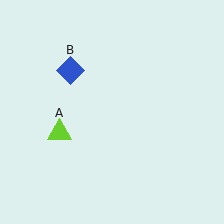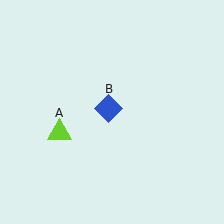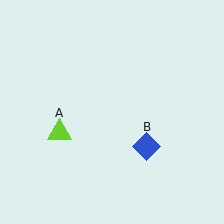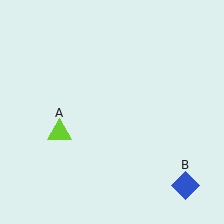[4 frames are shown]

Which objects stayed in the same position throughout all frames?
Lime triangle (object A) remained stationary.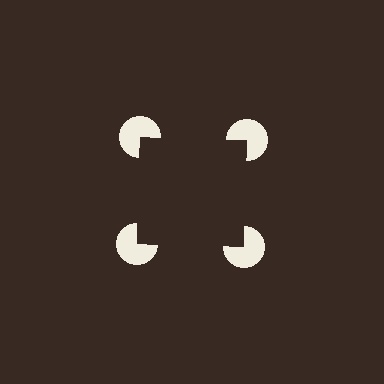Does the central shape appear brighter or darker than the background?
It typically appears slightly darker than the background, even though no actual brightness change is drawn.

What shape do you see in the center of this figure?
An illusory square — its edges are inferred from the aligned wedge cuts in the pac-man discs, not physically drawn.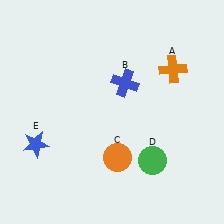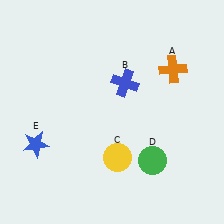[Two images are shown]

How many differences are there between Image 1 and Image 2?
There is 1 difference between the two images.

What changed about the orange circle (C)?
In Image 1, C is orange. In Image 2, it changed to yellow.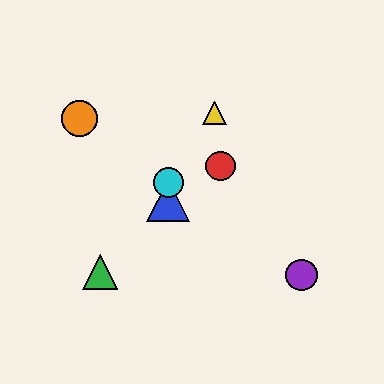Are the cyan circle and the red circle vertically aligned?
No, the cyan circle is at x≈168 and the red circle is at x≈220.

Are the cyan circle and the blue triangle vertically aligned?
Yes, both are at x≈168.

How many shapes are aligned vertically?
2 shapes (the blue triangle, the cyan circle) are aligned vertically.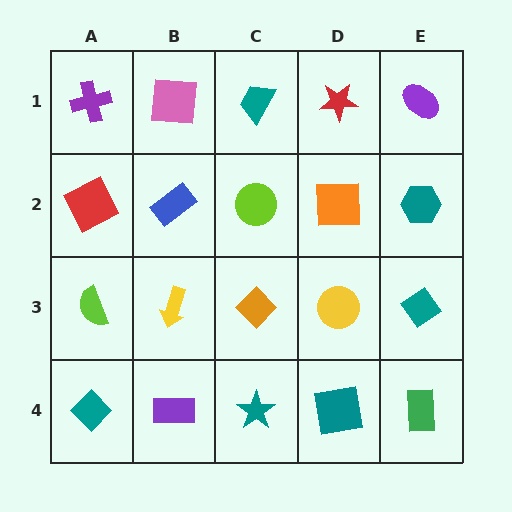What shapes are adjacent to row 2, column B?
A pink square (row 1, column B), a yellow arrow (row 3, column B), a red square (row 2, column A), a lime circle (row 2, column C).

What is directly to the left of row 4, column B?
A teal diamond.